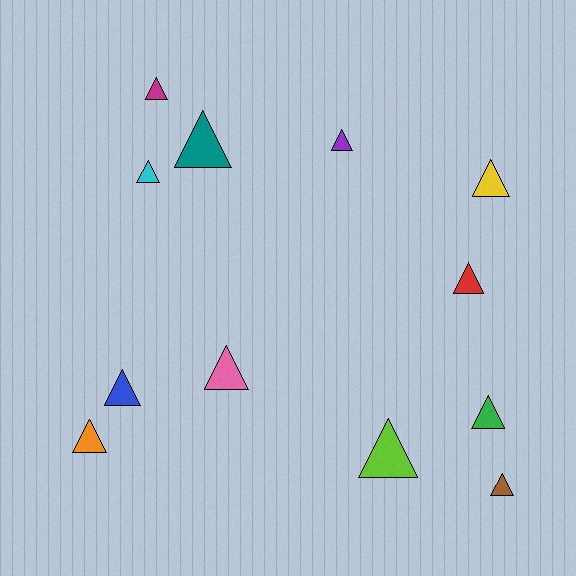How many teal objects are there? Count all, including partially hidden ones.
There is 1 teal object.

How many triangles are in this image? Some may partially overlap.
There are 12 triangles.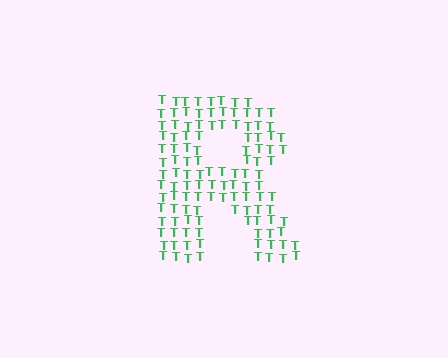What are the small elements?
The small elements are letter T's.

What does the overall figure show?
The overall figure shows the letter R.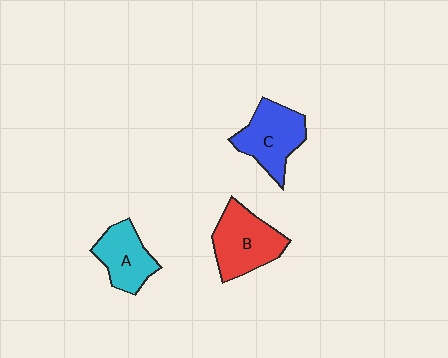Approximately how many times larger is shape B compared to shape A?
Approximately 1.3 times.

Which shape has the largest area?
Shape B (red).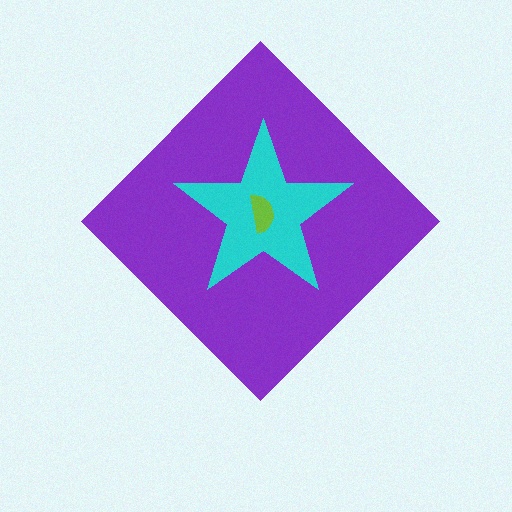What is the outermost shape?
The purple diamond.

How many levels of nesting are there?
3.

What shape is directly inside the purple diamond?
The cyan star.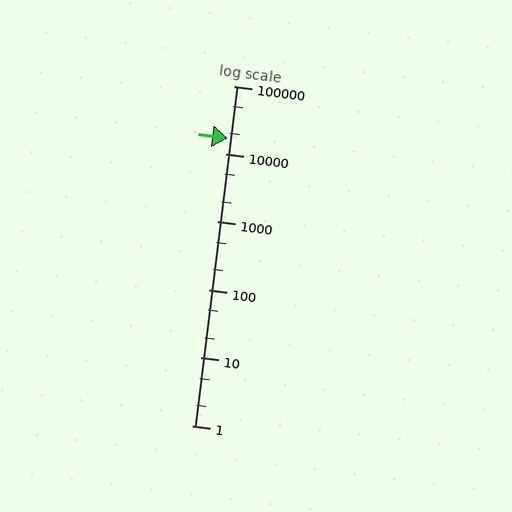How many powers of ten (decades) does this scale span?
The scale spans 5 decades, from 1 to 100000.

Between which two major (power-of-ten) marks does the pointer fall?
The pointer is between 10000 and 100000.